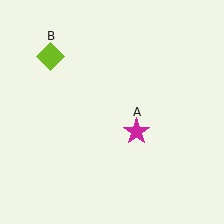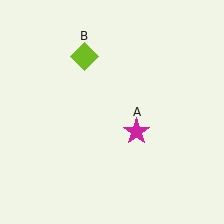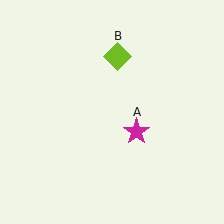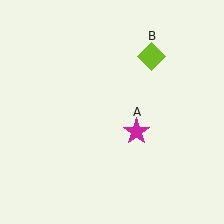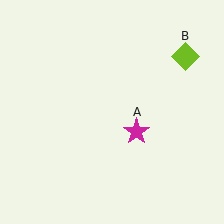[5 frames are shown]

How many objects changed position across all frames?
1 object changed position: lime diamond (object B).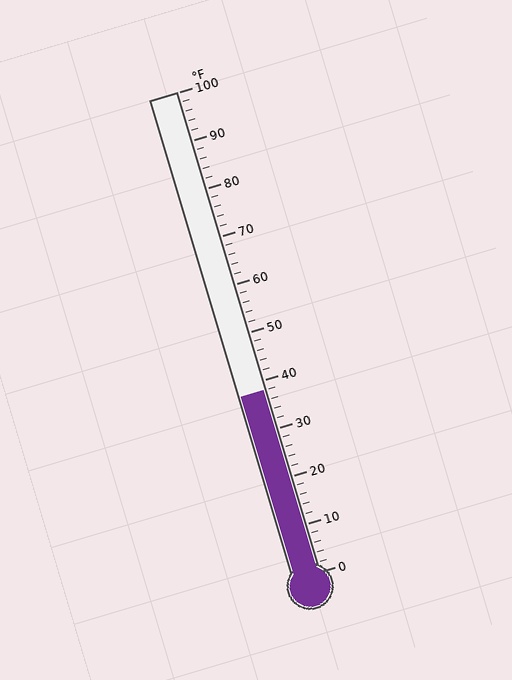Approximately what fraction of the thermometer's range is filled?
The thermometer is filled to approximately 40% of its range.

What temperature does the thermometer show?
The thermometer shows approximately 38°F.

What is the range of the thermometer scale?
The thermometer scale ranges from 0°F to 100°F.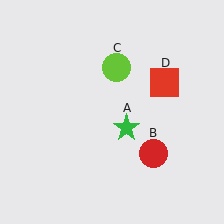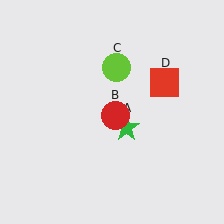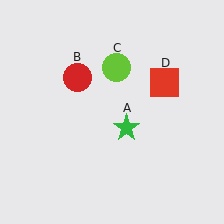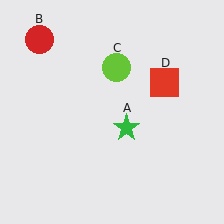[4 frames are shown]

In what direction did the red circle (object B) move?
The red circle (object B) moved up and to the left.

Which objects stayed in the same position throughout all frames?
Green star (object A) and lime circle (object C) and red square (object D) remained stationary.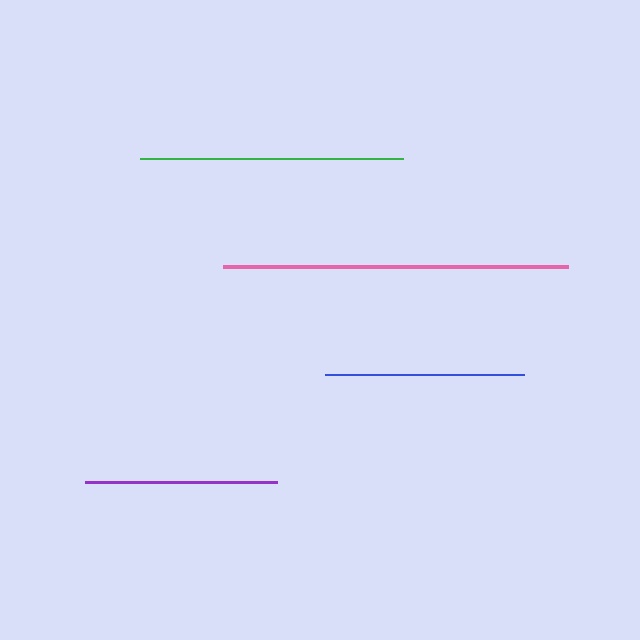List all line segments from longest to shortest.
From longest to shortest: pink, green, blue, purple.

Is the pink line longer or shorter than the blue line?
The pink line is longer than the blue line.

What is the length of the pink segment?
The pink segment is approximately 344 pixels long.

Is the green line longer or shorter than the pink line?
The pink line is longer than the green line.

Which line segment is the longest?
The pink line is the longest at approximately 344 pixels.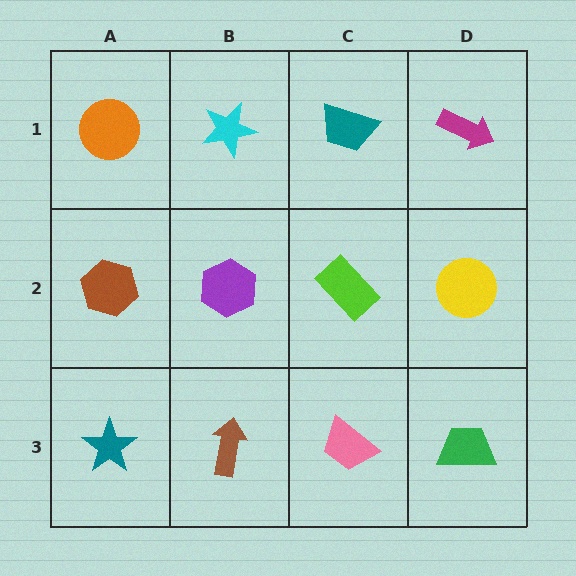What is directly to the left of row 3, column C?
A brown arrow.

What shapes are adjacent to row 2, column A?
An orange circle (row 1, column A), a teal star (row 3, column A), a purple hexagon (row 2, column B).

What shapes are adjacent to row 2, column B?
A cyan star (row 1, column B), a brown arrow (row 3, column B), a brown hexagon (row 2, column A), a lime rectangle (row 2, column C).